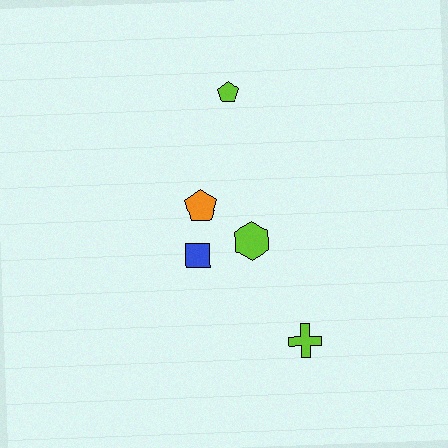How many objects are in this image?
There are 5 objects.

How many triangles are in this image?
There are no triangles.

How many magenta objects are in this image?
There are no magenta objects.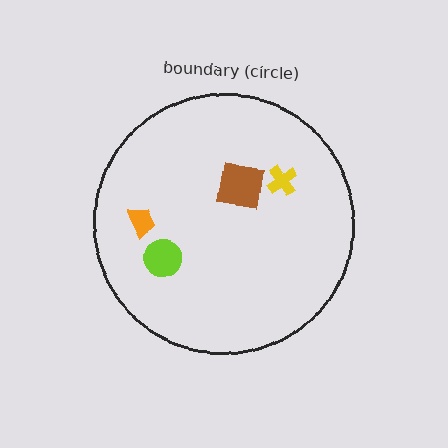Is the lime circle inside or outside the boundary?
Inside.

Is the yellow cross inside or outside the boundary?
Inside.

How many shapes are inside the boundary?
4 inside, 0 outside.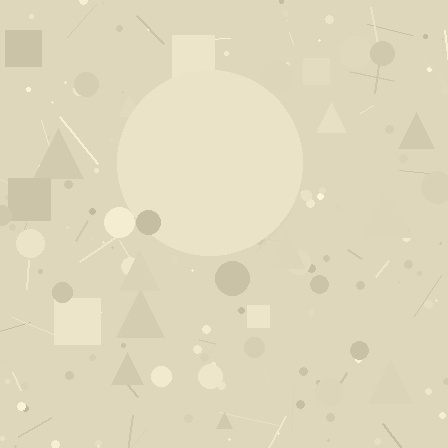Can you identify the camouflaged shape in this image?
The camouflaged shape is a circle.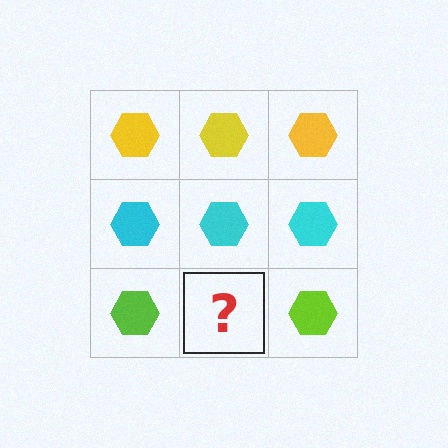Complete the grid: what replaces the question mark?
The question mark should be replaced with a lime hexagon.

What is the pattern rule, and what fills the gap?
The rule is that each row has a consistent color. The gap should be filled with a lime hexagon.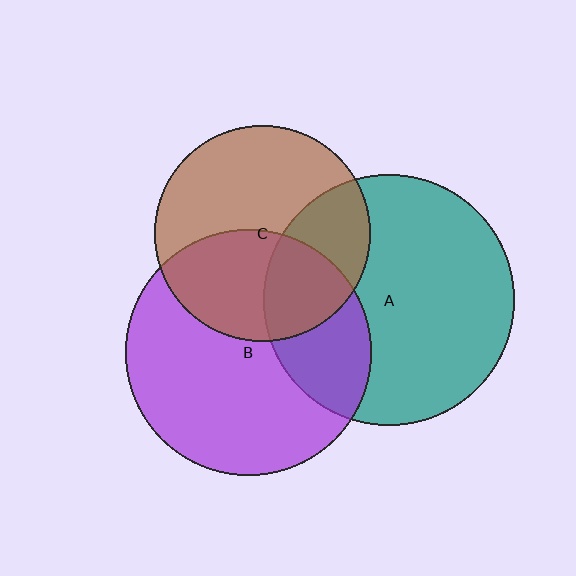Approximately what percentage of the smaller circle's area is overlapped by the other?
Approximately 40%.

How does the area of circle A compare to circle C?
Approximately 1.3 times.